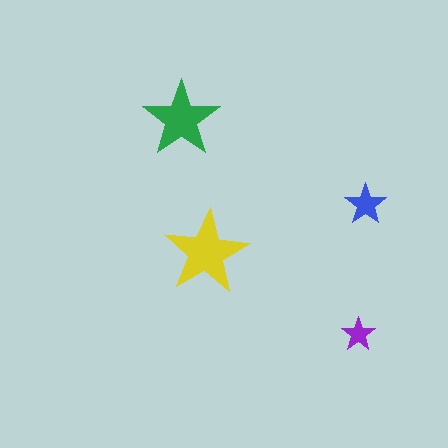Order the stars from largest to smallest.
the yellow one, the green one, the blue one, the purple one.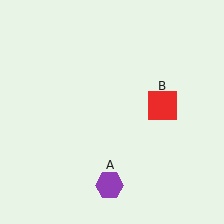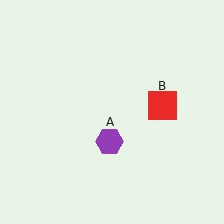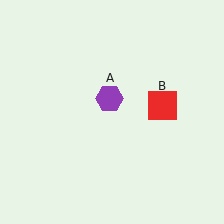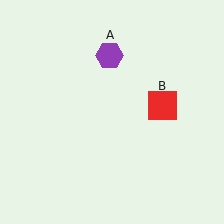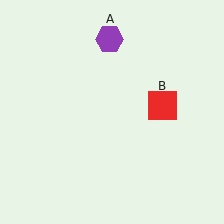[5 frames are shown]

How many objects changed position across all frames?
1 object changed position: purple hexagon (object A).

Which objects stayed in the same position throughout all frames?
Red square (object B) remained stationary.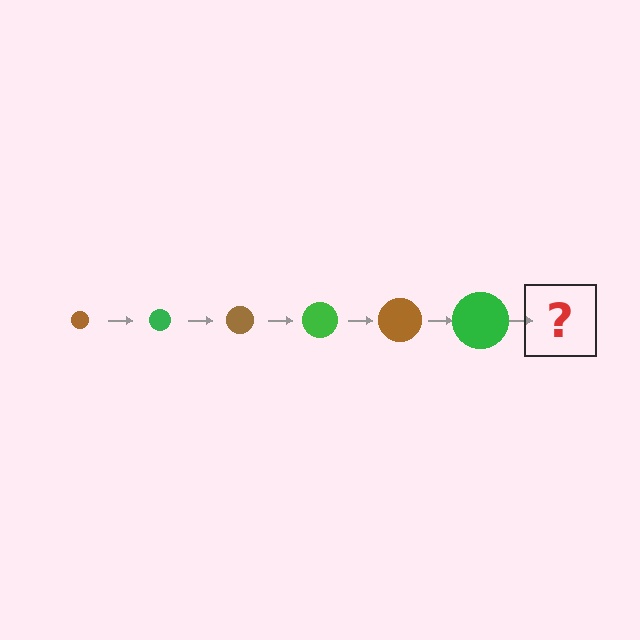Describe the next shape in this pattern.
It should be a brown circle, larger than the previous one.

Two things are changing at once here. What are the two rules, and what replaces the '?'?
The two rules are that the circle grows larger each step and the color cycles through brown and green. The '?' should be a brown circle, larger than the previous one.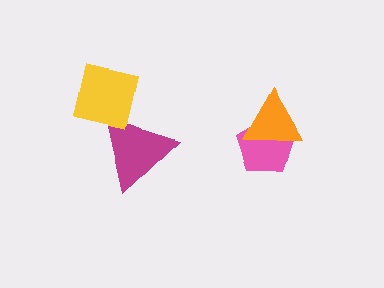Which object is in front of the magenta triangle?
The yellow square is in front of the magenta triangle.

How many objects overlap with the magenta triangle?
1 object overlaps with the magenta triangle.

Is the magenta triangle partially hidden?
Yes, it is partially covered by another shape.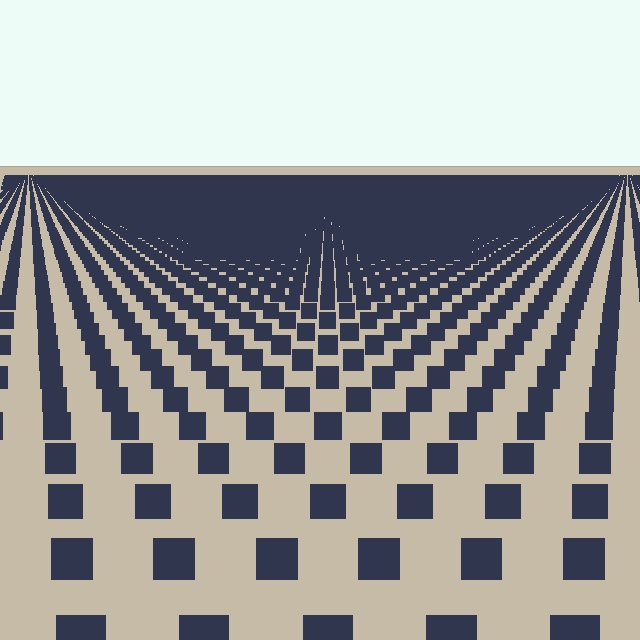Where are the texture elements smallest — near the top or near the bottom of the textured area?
Near the top.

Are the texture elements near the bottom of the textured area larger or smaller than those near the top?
Larger. Near the bottom, elements are closer to the viewer and appear at a bigger on-screen size.